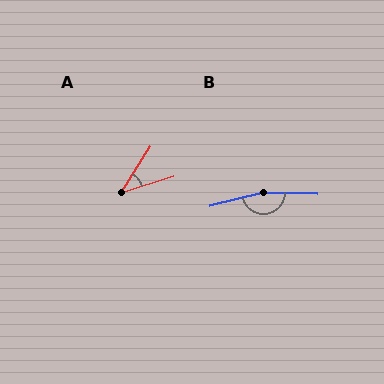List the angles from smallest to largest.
A (41°), B (164°).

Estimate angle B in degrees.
Approximately 164 degrees.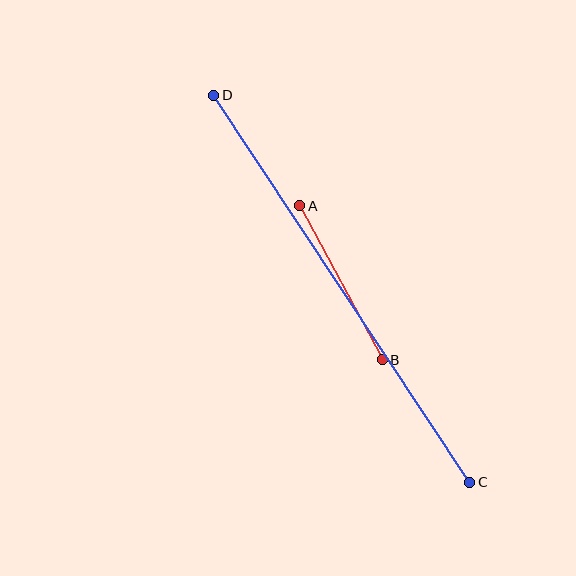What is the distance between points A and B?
The distance is approximately 175 pixels.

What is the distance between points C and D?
The distance is approximately 464 pixels.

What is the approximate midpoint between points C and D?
The midpoint is at approximately (342, 289) pixels.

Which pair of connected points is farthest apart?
Points C and D are farthest apart.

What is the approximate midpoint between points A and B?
The midpoint is at approximately (341, 283) pixels.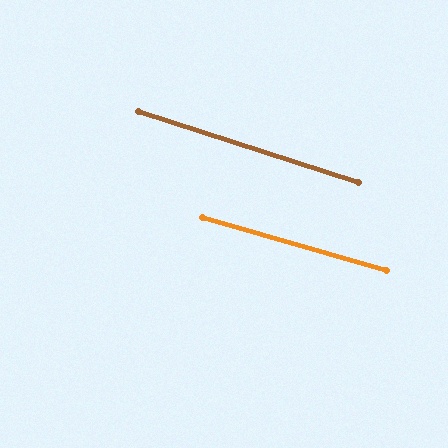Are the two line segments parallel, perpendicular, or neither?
Parallel — their directions differ by only 1.6°.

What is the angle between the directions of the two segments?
Approximately 2 degrees.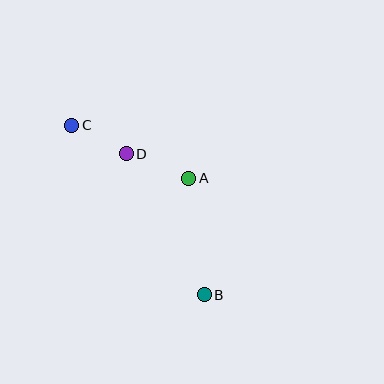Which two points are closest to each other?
Points C and D are closest to each other.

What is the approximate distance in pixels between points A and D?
The distance between A and D is approximately 67 pixels.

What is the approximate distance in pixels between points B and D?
The distance between B and D is approximately 161 pixels.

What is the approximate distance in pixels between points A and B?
The distance between A and B is approximately 117 pixels.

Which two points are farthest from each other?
Points B and C are farthest from each other.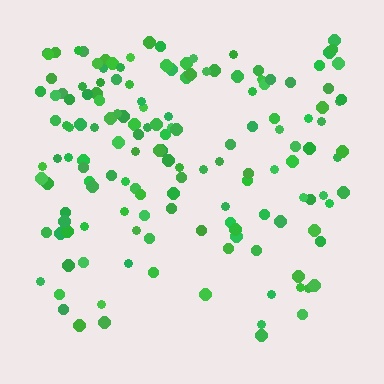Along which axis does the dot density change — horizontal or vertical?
Vertical.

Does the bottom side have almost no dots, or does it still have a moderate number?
Still a moderate number, just noticeably fewer than the top.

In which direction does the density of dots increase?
From bottom to top, with the top side densest.